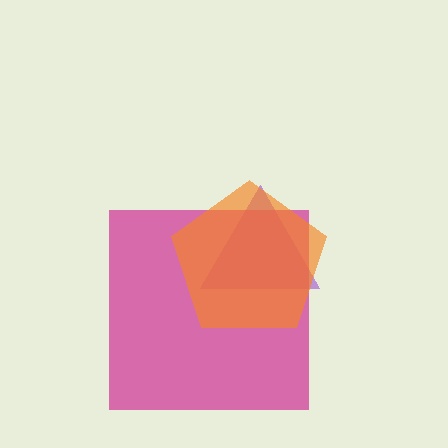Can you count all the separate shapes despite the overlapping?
Yes, there are 3 separate shapes.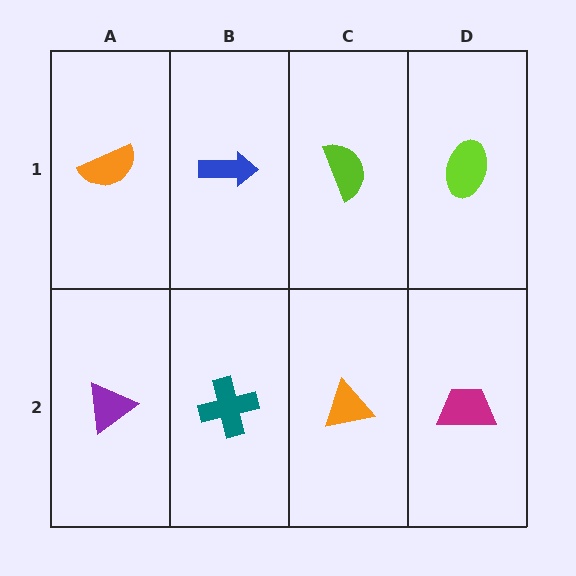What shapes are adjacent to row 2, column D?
A lime ellipse (row 1, column D), an orange triangle (row 2, column C).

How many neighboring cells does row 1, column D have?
2.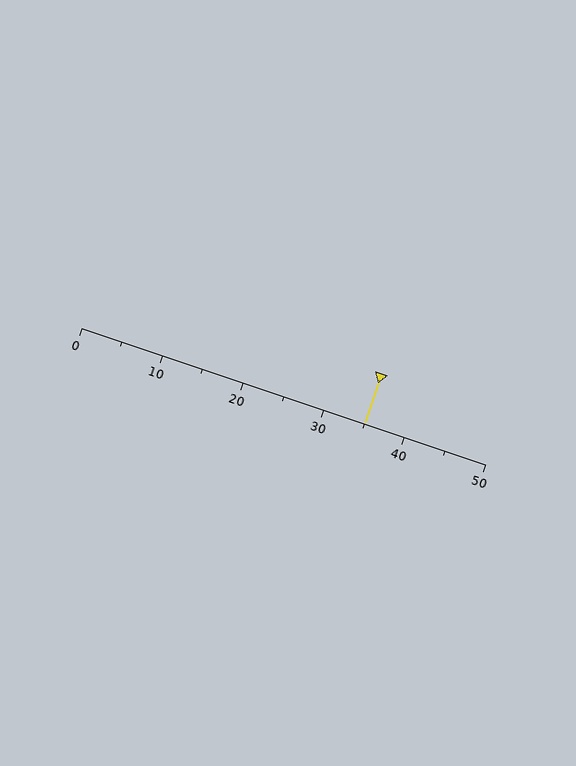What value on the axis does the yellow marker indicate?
The marker indicates approximately 35.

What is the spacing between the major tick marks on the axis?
The major ticks are spaced 10 apart.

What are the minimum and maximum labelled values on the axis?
The axis runs from 0 to 50.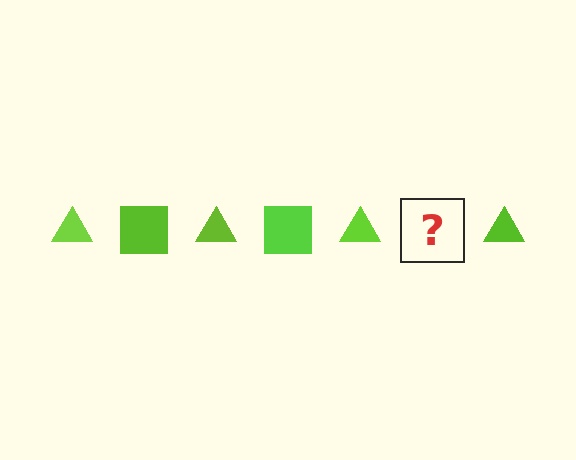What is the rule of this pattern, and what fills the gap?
The rule is that the pattern cycles through triangle, square shapes in lime. The gap should be filled with a lime square.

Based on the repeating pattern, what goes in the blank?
The blank should be a lime square.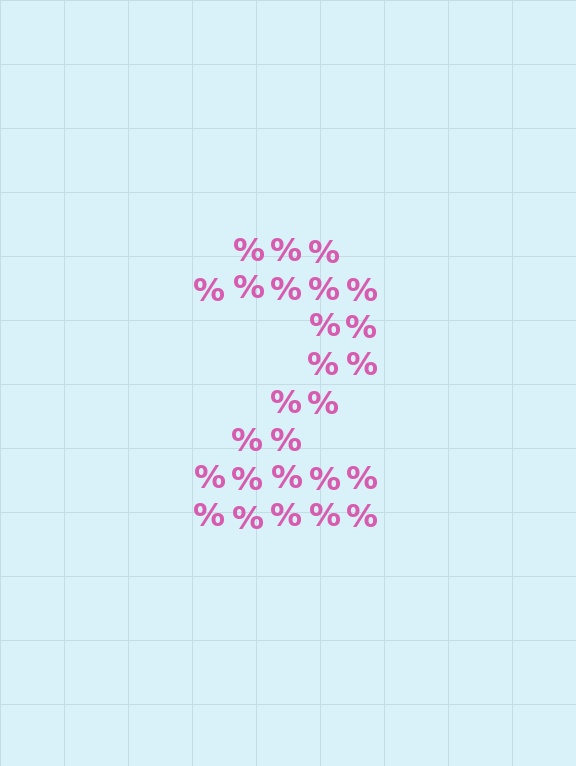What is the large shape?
The large shape is the digit 2.